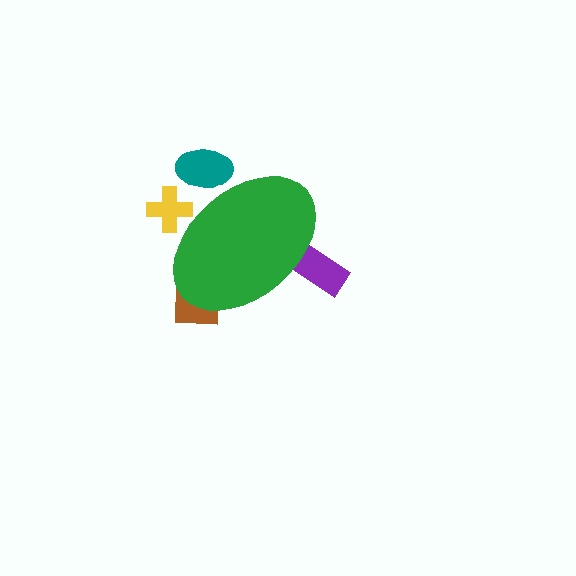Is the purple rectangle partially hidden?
Yes, the purple rectangle is partially hidden behind the green ellipse.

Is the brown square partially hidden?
Yes, the brown square is partially hidden behind the green ellipse.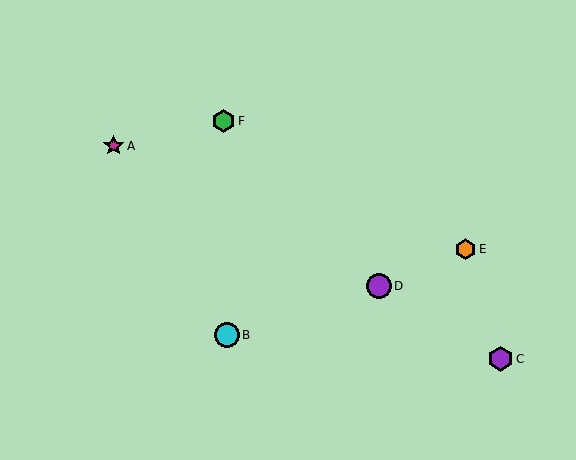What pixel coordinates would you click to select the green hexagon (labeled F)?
Click at (224, 121) to select the green hexagon F.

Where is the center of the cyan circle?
The center of the cyan circle is at (227, 335).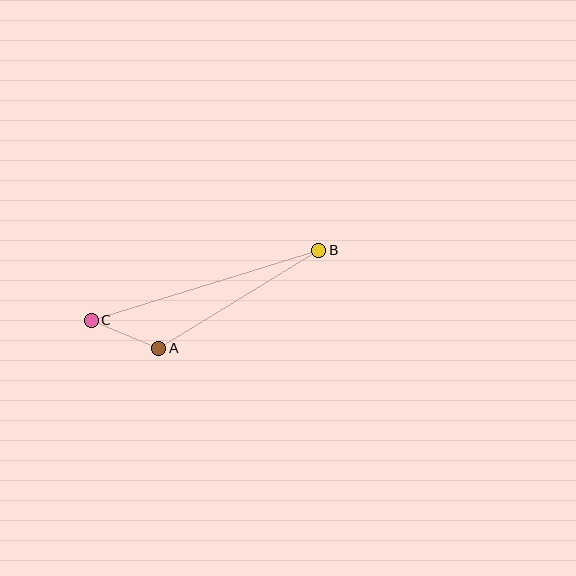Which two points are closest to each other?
Points A and C are closest to each other.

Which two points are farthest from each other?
Points B and C are farthest from each other.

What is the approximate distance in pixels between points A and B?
The distance between A and B is approximately 188 pixels.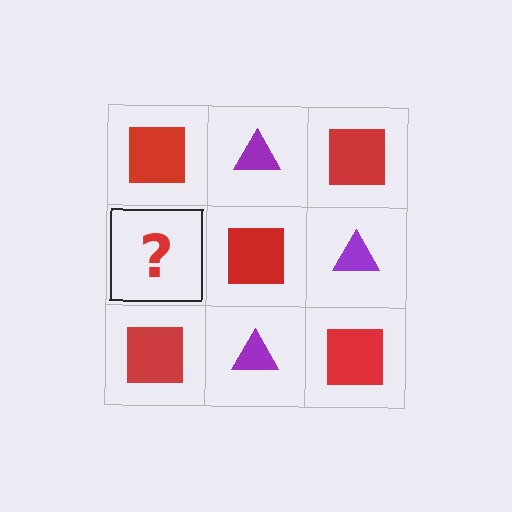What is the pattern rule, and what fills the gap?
The rule is that it alternates red square and purple triangle in a checkerboard pattern. The gap should be filled with a purple triangle.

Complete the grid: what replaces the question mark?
The question mark should be replaced with a purple triangle.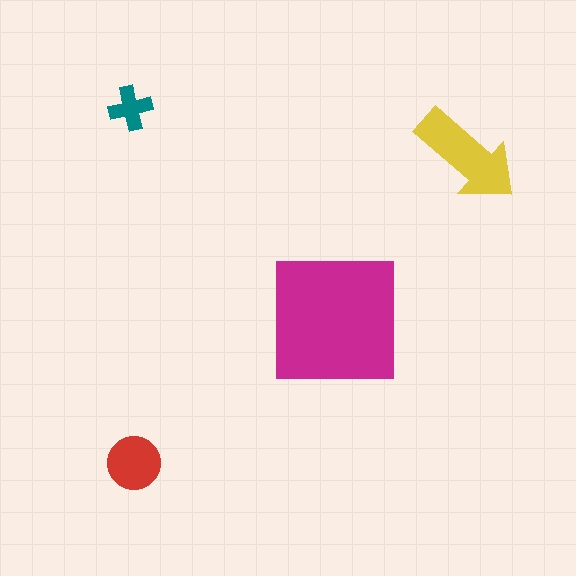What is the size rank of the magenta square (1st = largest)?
1st.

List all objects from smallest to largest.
The teal cross, the red circle, the yellow arrow, the magenta square.